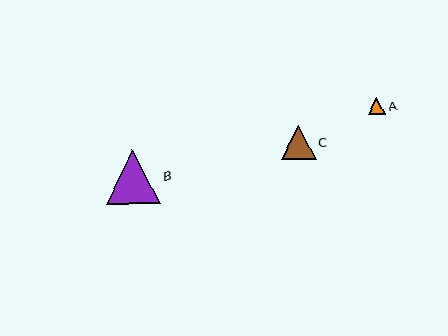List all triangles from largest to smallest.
From largest to smallest: B, C, A.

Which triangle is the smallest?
Triangle A is the smallest with a size of approximately 17 pixels.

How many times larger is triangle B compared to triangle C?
Triangle B is approximately 1.6 times the size of triangle C.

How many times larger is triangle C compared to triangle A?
Triangle C is approximately 2.0 times the size of triangle A.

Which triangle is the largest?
Triangle B is the largest with a size of approximately 54 pixels.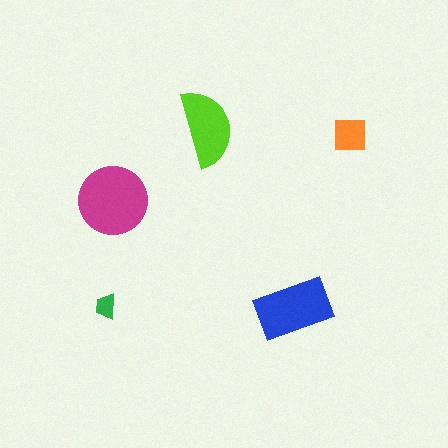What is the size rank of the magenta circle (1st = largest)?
1st.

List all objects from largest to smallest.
The magenta circle, the blue rectangle, the lime semicircle, the orange square, the green trapezoid.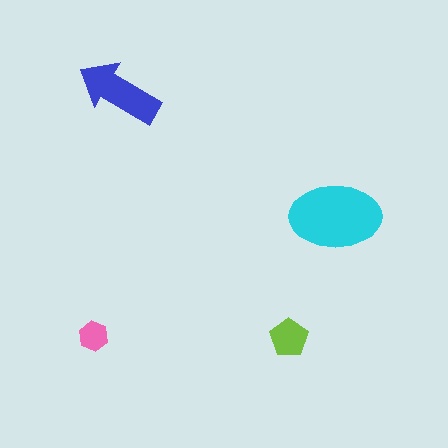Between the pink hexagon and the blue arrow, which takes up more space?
The blue arrow.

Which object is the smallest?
The pink hexagon.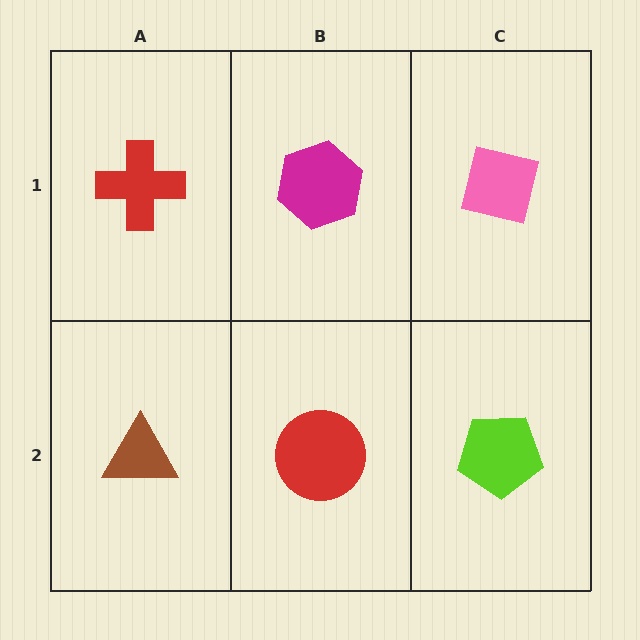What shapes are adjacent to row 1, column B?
A red circle (row 2, column B), a red cross (row 1, column A), a pink square (row 1, column C).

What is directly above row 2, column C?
A pink square.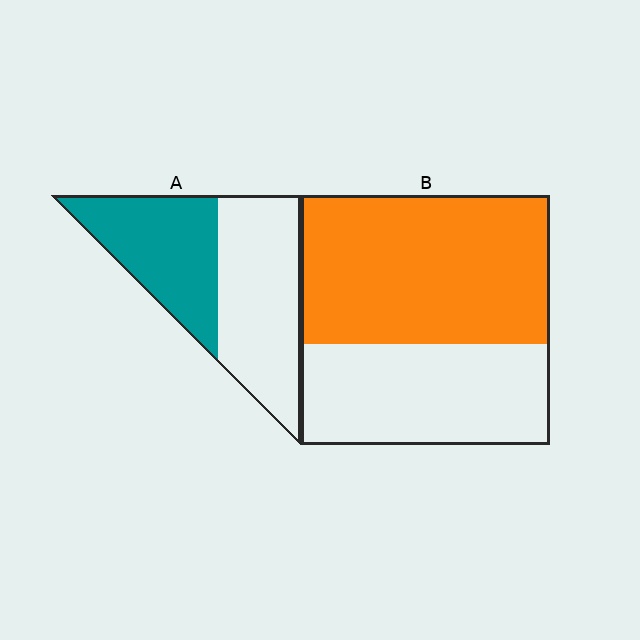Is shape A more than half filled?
No.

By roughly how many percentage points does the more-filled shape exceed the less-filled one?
By roughly 15 percentage points (B over A).